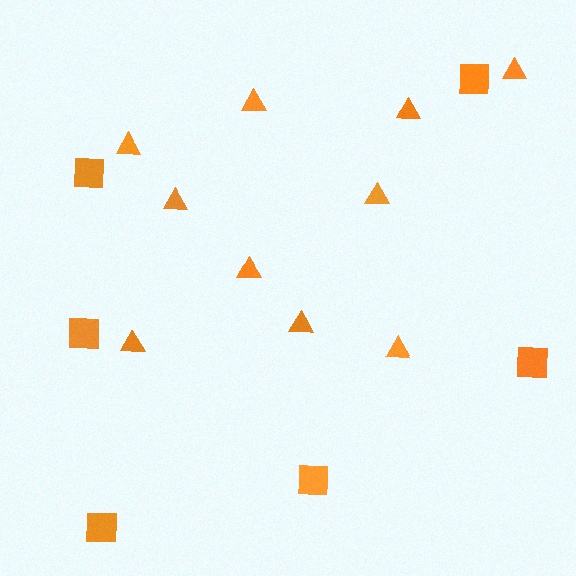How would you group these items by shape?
There are 2 groups: one group of squares (6) and one group of triangles (10).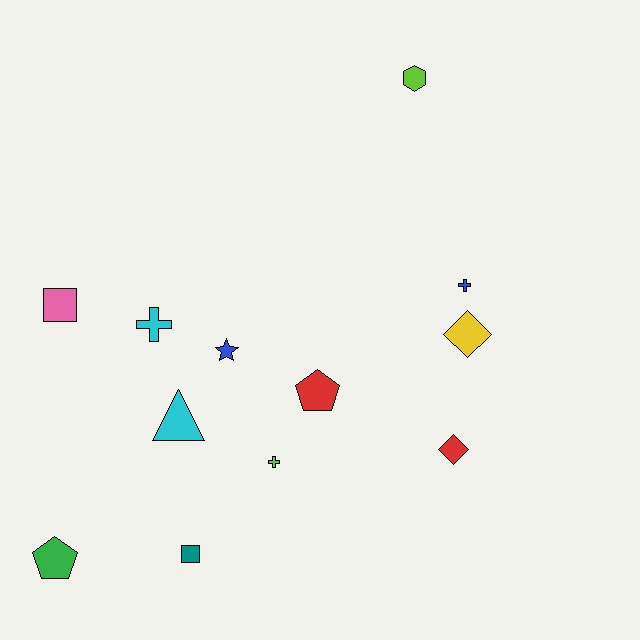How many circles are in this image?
There are no circles.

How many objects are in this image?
There are 12 objects.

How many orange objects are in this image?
There are no orange objects.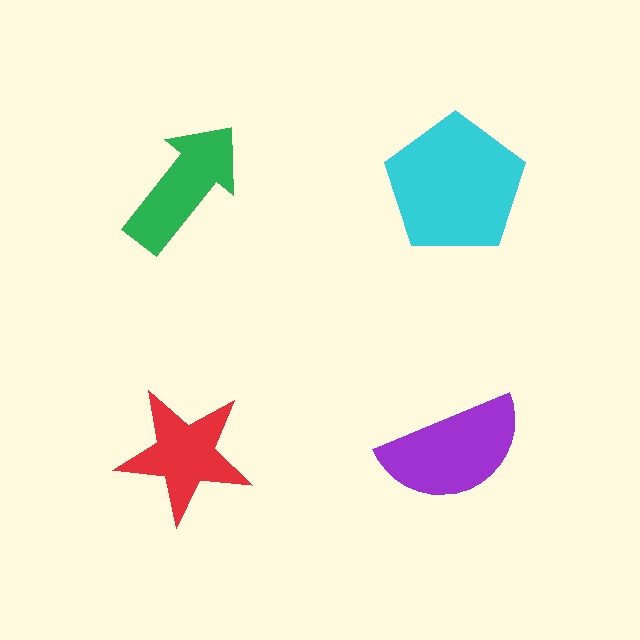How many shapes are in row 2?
2 shapes.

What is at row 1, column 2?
A cyan pentagon.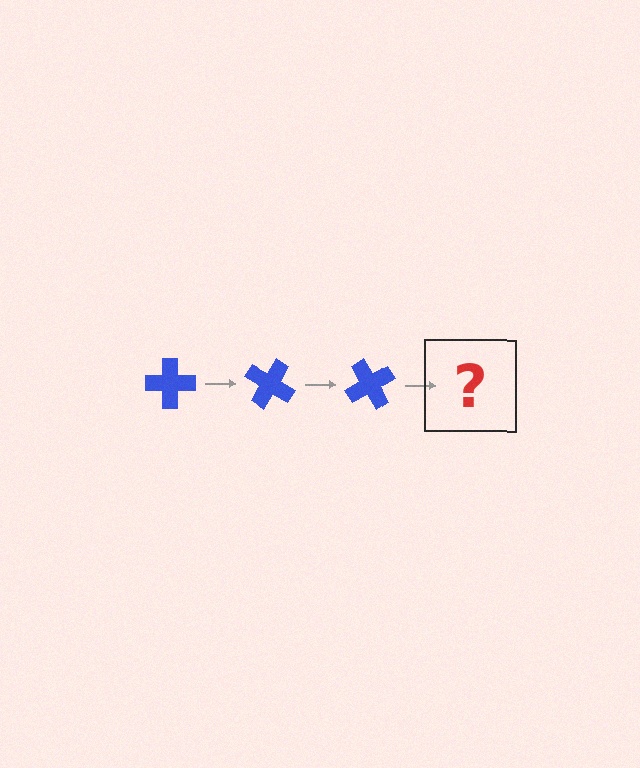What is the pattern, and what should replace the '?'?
The pattern is that the cross rotates 30 degrees each step. The '?' should be a blue cross rotated 90 degrees.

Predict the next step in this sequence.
The next step is a blue cross rotated 90 degrees.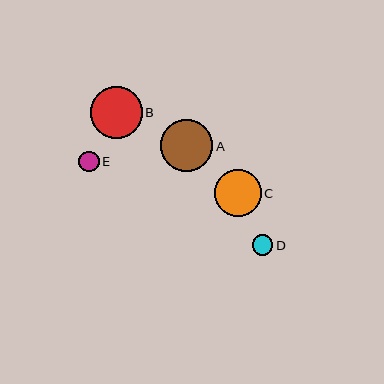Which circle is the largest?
Circle A is the largest with a size of approximately 53 pixels.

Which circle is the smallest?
Circle D is the smallest with a size of approximately 21 pixels.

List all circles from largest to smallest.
From largest to smallest: A, B, C, E, D.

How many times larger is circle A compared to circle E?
Circle A is approximately 2.5 times the size of circle E.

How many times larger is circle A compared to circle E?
Circle A is approximately 2.5 times the size of circle E.